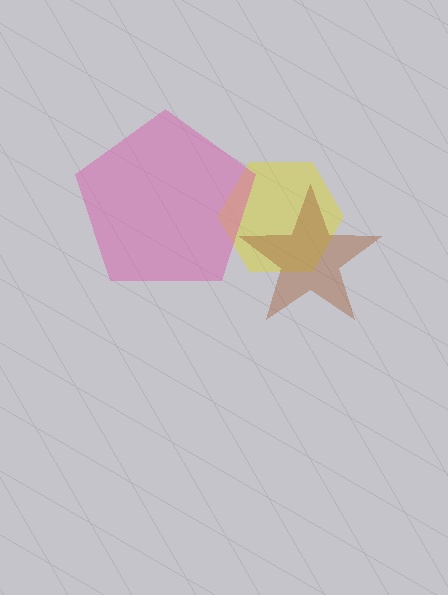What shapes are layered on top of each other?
The layered shapes are: a yellow hexagon, a pink pentagon, a brown star.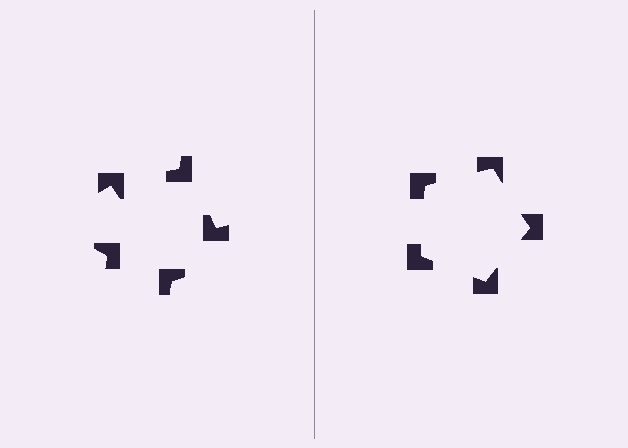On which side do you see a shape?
An illusory pentagon appears on the right side. On the left side the wedge cuts are rotated, so no coherent shape forms.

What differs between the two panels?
The notched squares are positioned identically on both sides; only the wedge orientations differ. On the right they align to a pentagon; on the left they are misaligned.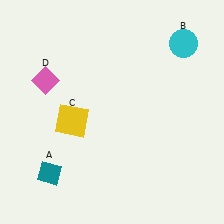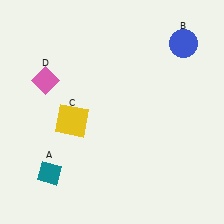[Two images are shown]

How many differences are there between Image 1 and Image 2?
There is 1 difference between the two images.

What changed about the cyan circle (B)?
In Image 1, B is cyan. In Image 2, it changed to blue.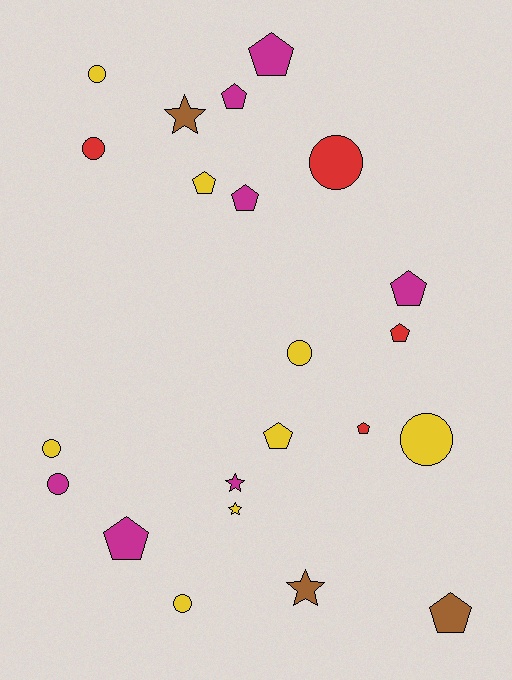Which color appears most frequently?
Yellow, with 8 objects.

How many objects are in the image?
There are 22 objects.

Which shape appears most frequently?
Pentagon, with 10 objects.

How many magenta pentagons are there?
There are 5 magenta pentagons.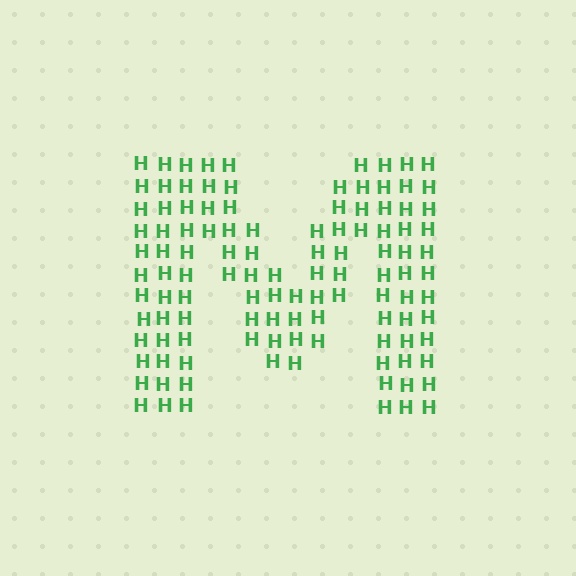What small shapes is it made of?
It is made of small letter H's.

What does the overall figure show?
The overall figure shows the letter M.